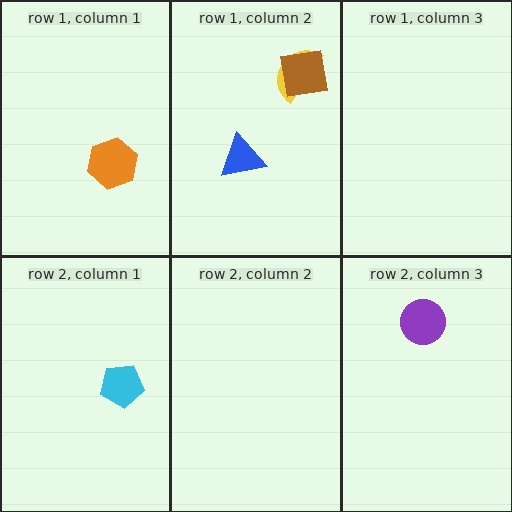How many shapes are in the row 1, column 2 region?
3.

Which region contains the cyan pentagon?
The row 2, column 1 region.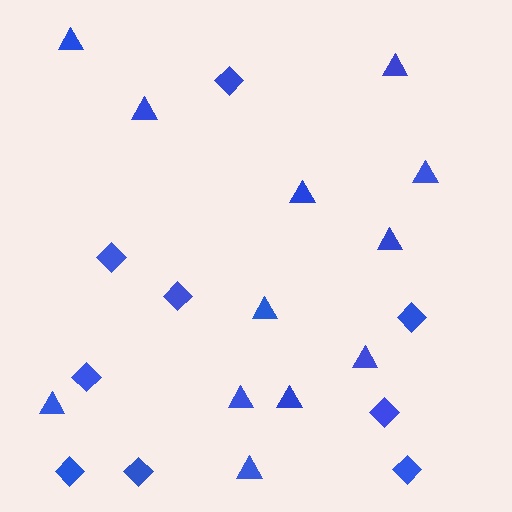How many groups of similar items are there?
There are 2 groups: one group of diamonds (9) and one group of triangles (12).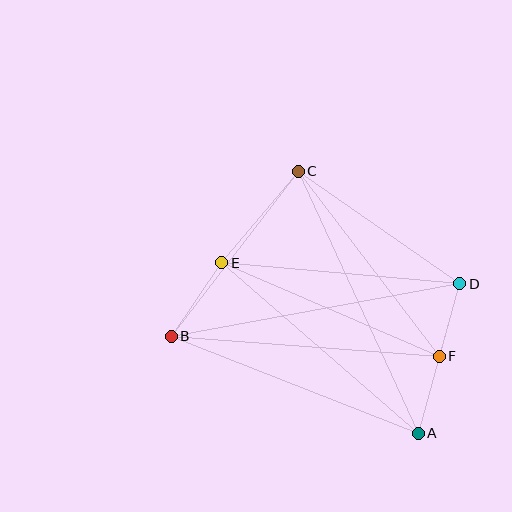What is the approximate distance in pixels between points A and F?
The distance between A and F is approximately 80 pixels.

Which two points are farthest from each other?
Points B and D are farthest from each other.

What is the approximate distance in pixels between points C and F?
The distance between C and F is approximately 233 pixels.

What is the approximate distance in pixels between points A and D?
The distance between A and D is approximately 155 pixels.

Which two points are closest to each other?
Points D and F are closest to each other.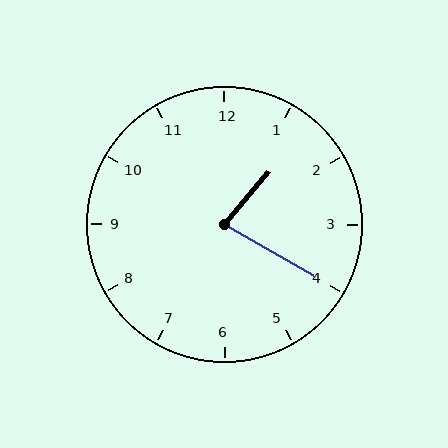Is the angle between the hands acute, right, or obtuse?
It is acute.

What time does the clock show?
1:20.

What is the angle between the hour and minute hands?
Approximately 80 degrees.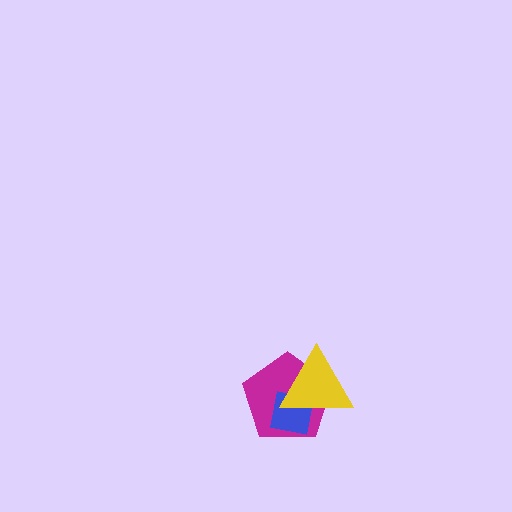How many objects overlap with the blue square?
2 objects overlap with the blue square.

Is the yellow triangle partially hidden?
No, no other shape covers it.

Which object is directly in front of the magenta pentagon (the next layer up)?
The blue square is directly in front of the magenta pentagon.